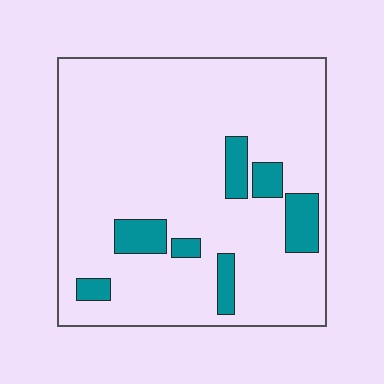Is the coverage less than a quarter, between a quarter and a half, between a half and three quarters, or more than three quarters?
Less than a quarter.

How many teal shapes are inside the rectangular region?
7.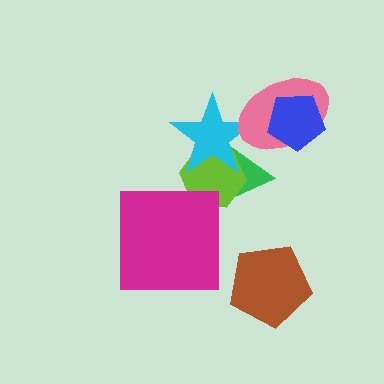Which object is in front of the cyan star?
The pink ellipse is in front of the cyan star.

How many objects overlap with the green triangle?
4 objects overlap with the green triangle.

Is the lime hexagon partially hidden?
Yes, it is partially covered by another shape.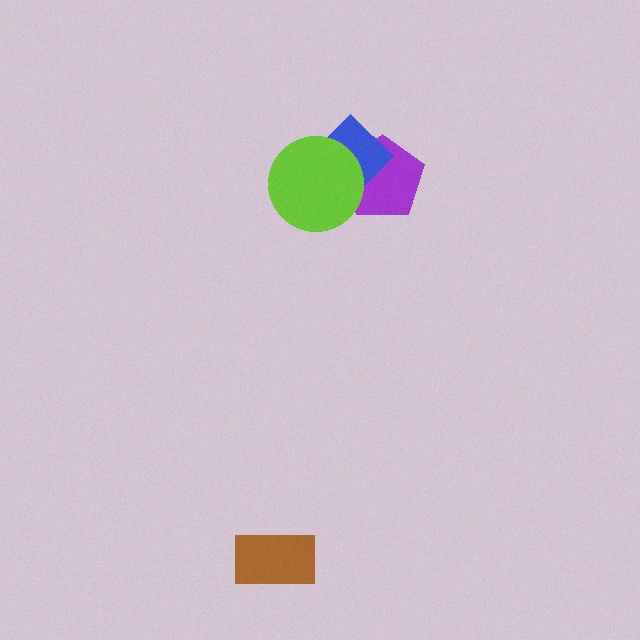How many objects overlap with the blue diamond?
2 objects overlap with the blue diamond.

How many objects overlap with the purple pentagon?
2 objects overlap with the purple pentagon.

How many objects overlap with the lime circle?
2 objects overlap with the lime circle.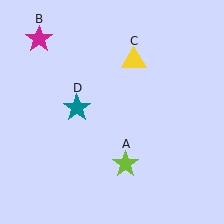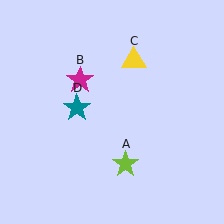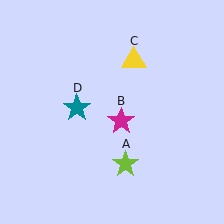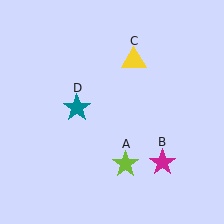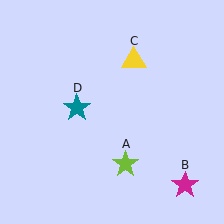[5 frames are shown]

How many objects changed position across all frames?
1 object changed position: magenta star (object B).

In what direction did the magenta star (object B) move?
The magenta star (object B) moved down and to the right.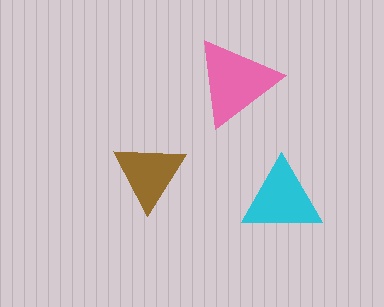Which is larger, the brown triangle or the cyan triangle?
The cyan one.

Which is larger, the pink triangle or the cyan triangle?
The pink one.